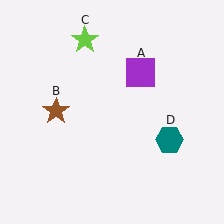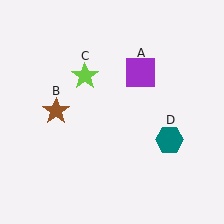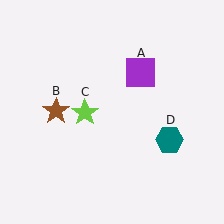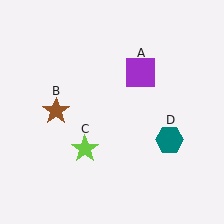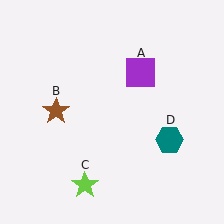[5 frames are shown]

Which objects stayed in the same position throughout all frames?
Purple square (object A) and brown star (object B) and teal hexagon (object D) remained stationary.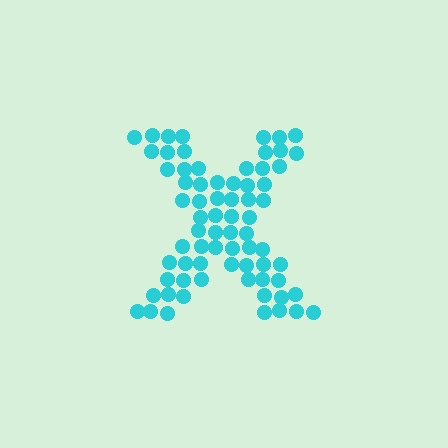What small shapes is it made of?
It is made of small circles.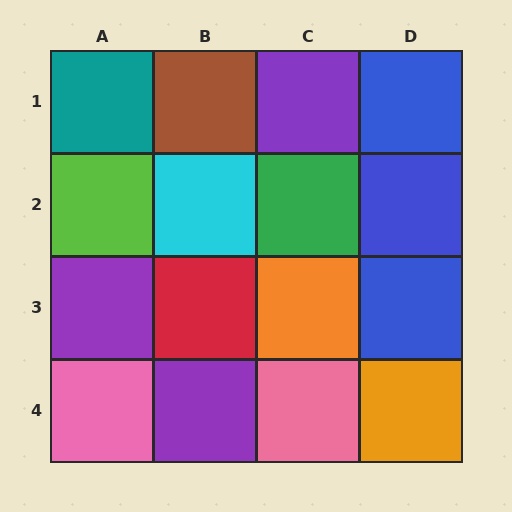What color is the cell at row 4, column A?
Pink.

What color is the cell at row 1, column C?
Purple.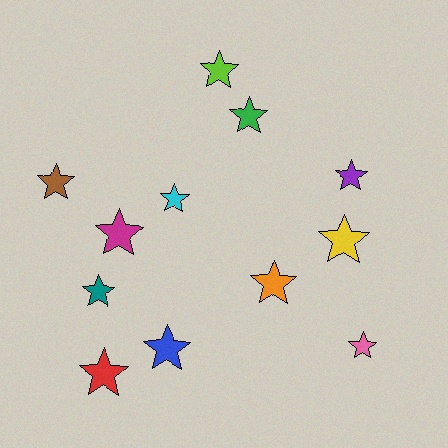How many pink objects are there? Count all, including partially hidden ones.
There is 1 pink object.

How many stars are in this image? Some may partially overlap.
There are 12 stars.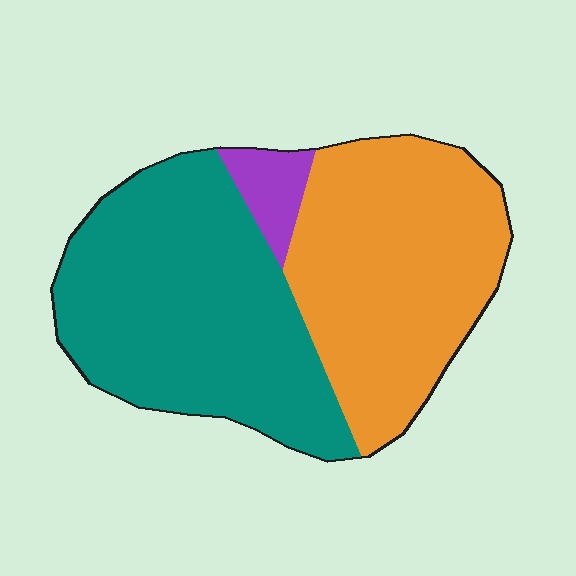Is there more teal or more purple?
Teal.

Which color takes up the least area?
Purple, at roughly 5%.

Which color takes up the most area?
Teal, at roughly 50%.